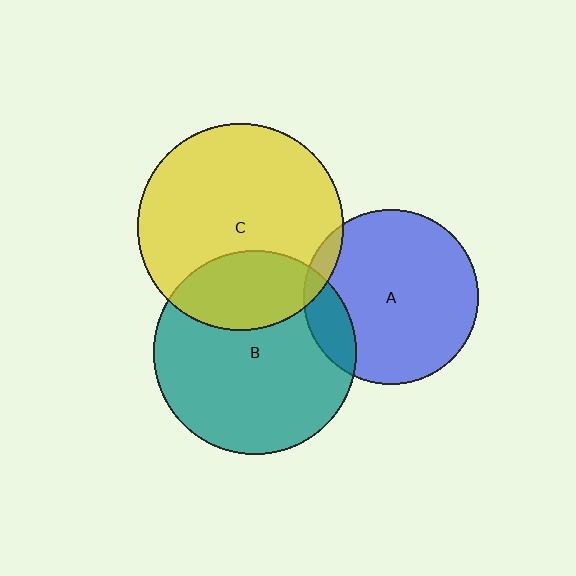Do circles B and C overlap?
Yes.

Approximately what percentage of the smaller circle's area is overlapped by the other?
Approximately 25%.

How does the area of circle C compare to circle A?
Approximately 1.4 times.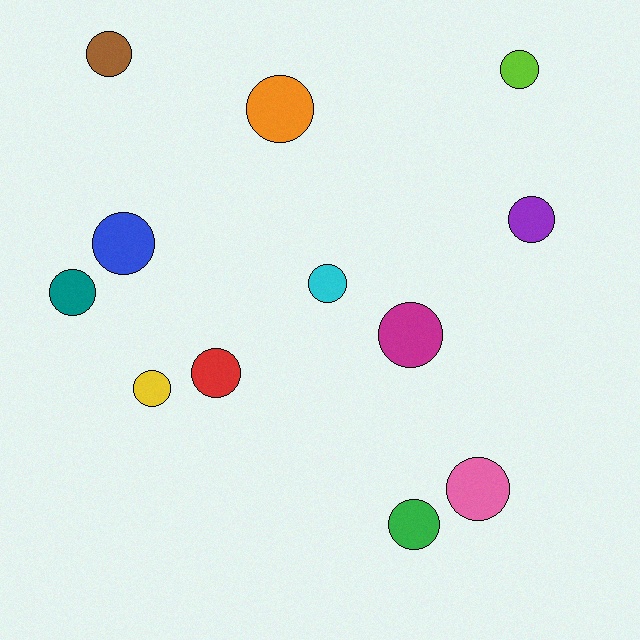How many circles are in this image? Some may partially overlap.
There are 12 circles.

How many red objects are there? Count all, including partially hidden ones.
There is 1 red object.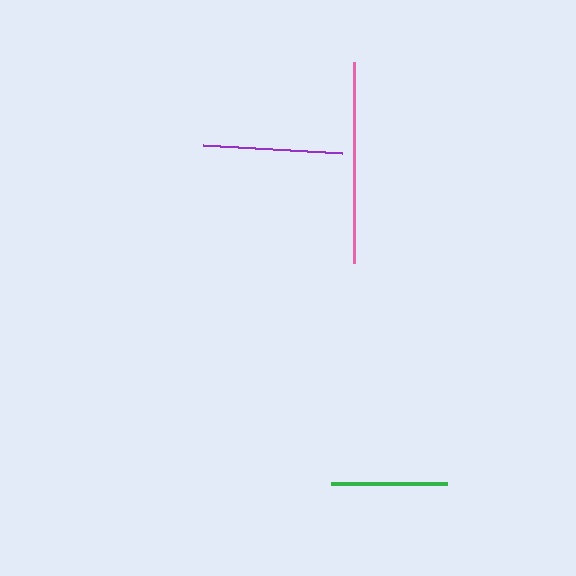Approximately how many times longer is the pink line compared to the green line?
The pink line is approximately 1.7 times the length of the green line.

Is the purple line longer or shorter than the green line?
The purple line is longer than the green line.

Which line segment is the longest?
The pink line is the longest at approximately 202 pixels.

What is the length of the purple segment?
The purple segment is approximately 139 pixels long.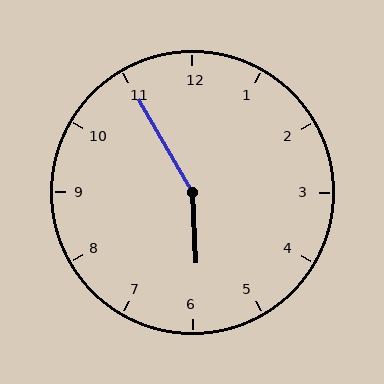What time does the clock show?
5:55.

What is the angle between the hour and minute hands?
Approximately 152 degrees.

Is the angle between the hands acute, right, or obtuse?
It is obtuse.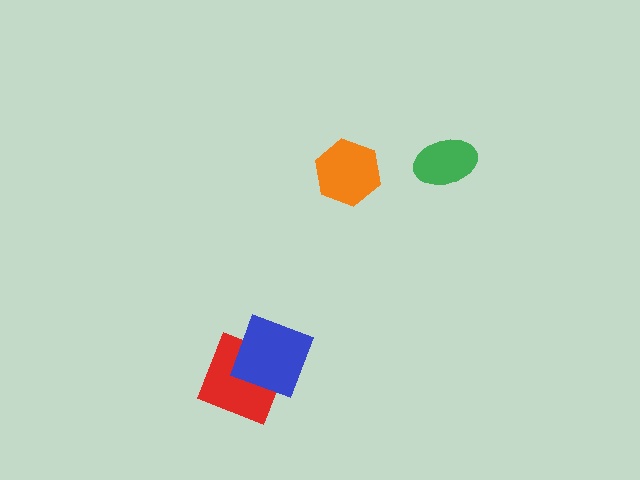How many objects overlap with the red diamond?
1 object overlaps with the red diamond.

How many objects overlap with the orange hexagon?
0 objects overlap with the orange hexagon.